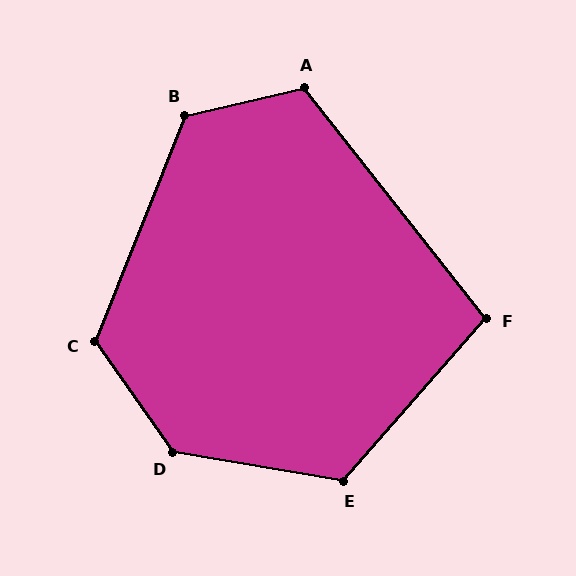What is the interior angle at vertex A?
Approximately 115 degrees (obtuse).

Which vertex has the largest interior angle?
D, at approximately 135 degrees.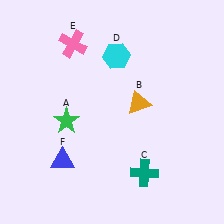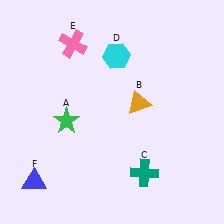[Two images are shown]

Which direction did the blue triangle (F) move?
The blue triangle (F) moved left.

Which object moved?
The blue triangle (F) moved left.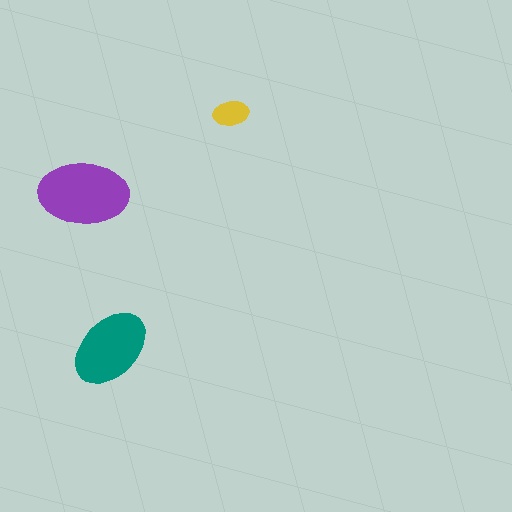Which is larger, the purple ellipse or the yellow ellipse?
The purple one.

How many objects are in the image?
There are 3 objects in the image.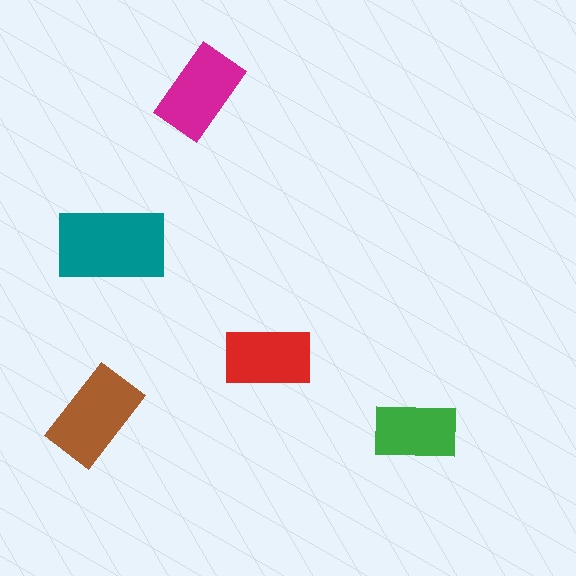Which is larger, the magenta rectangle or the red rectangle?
The magenta one.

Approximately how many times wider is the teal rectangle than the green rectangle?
About 1.5 times wider.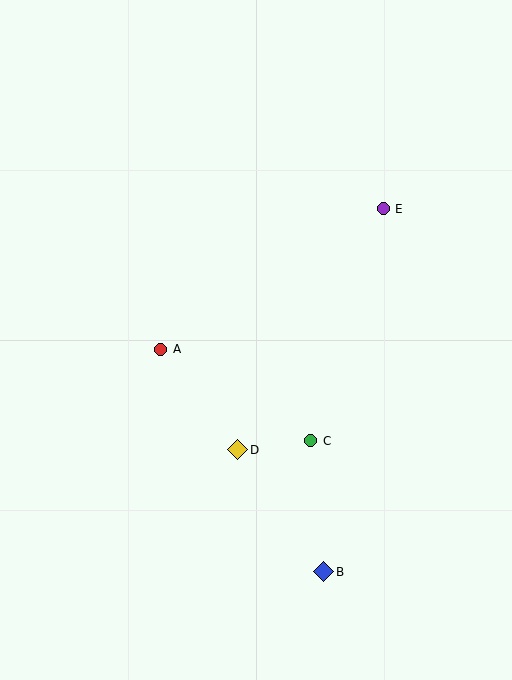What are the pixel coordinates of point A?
Point A is at (161, 349).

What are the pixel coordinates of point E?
Point E is at (383, 209).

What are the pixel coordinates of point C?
Point C is at (311, 441).